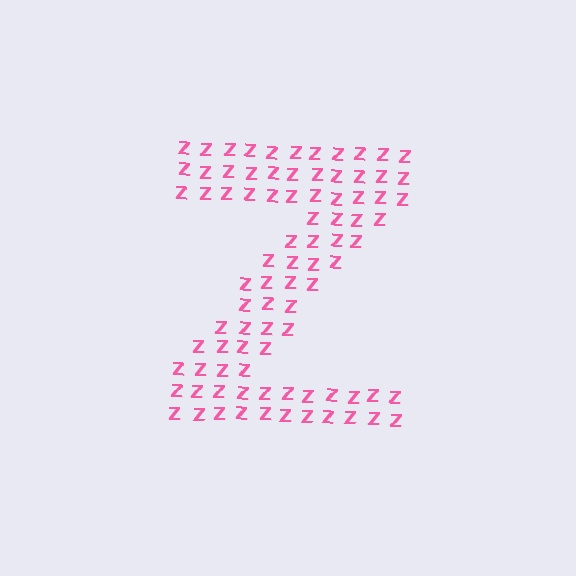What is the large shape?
The large shape is the letter Z.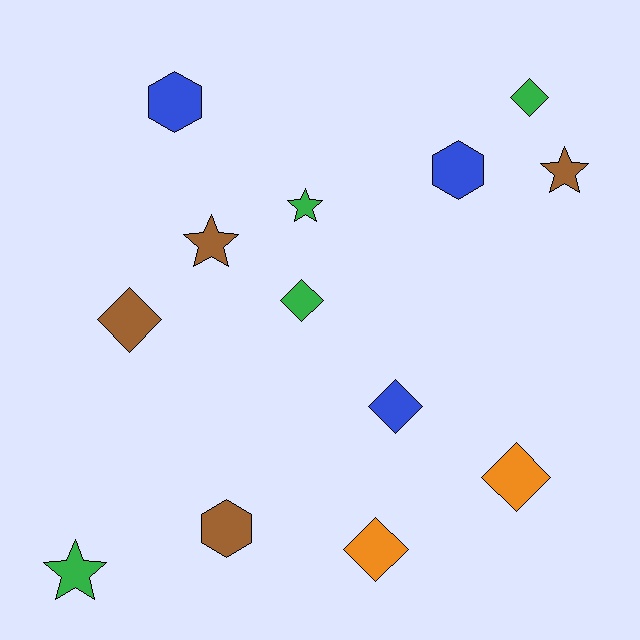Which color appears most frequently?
Brown, with 4 objects.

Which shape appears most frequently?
Diamond, with 6 objects.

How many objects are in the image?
There are 13 objects.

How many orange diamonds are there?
There are 2 orange diamonds.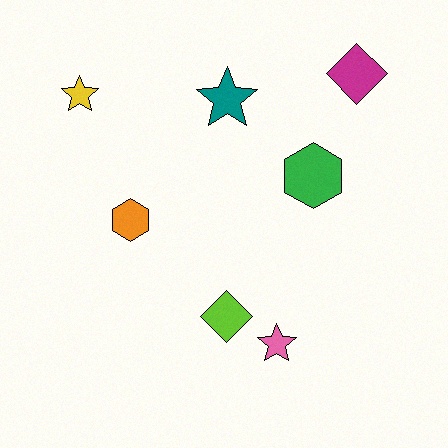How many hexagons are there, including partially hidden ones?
There are 2 hexagons.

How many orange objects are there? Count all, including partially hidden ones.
There is 1 orange object.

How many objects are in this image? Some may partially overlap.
There are 7 objects.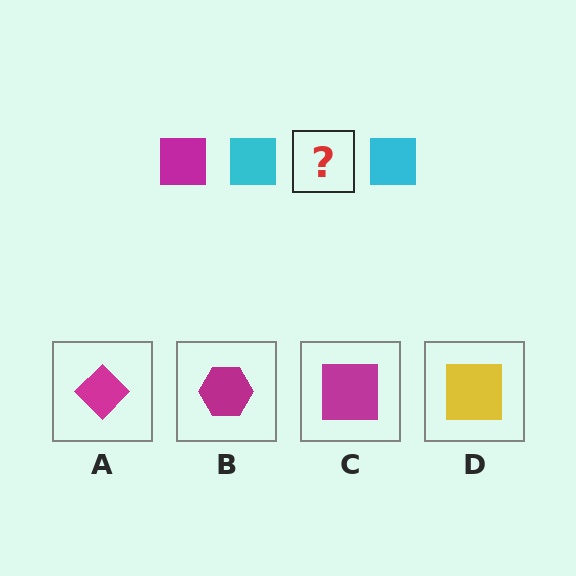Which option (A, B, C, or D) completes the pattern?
C.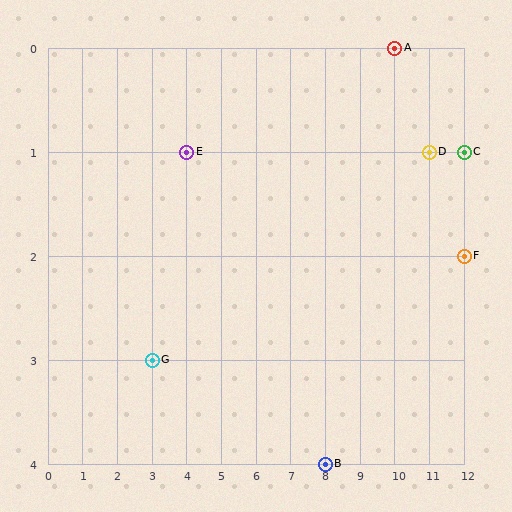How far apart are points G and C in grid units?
Points G and C are 9 columns and 2 rows apart (about 9.2 grid units diagonally).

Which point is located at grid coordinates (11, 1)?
Point D is at (11, 1).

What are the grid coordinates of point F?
Point F is at grid coordinates (12, 2).